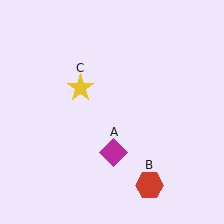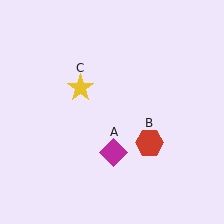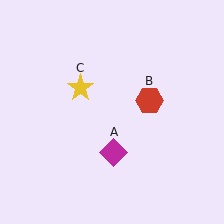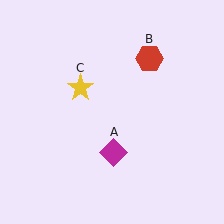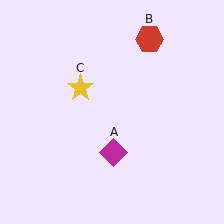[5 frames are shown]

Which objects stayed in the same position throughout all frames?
Magenta diamond (object A) and yellow star (object C) remained stationary.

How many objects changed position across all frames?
1 object changed position: red hexagon (object B).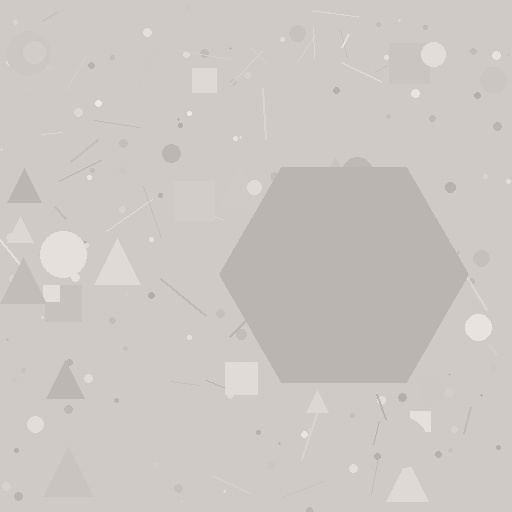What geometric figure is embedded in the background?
A hexagon is embedded in the background.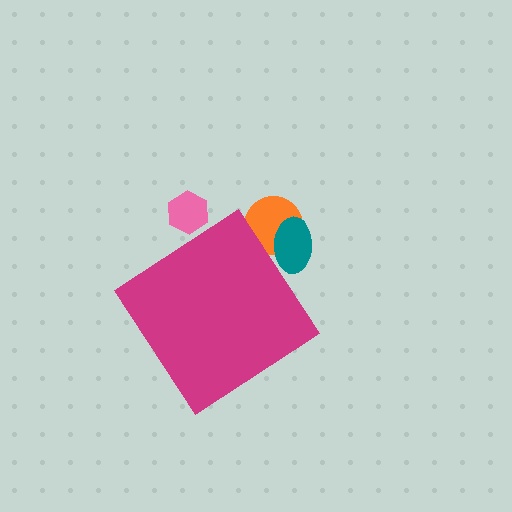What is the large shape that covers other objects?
A magenta diamond.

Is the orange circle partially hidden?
Yes, the orange circle is partially hidden behind the magenta diamond.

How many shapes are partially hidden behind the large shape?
3 shapes are partially hidden.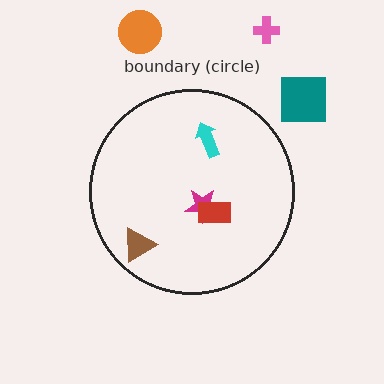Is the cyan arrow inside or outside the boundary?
Inside.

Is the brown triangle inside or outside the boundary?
Inside.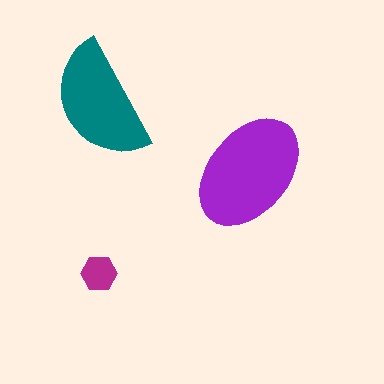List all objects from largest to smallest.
The purple ellipse, the teal semicircle, the magenta hexagon.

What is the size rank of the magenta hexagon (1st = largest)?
3rd.